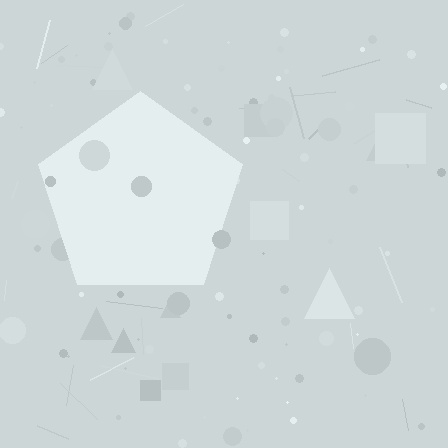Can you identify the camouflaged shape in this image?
The camouflaged shape is a pentagon.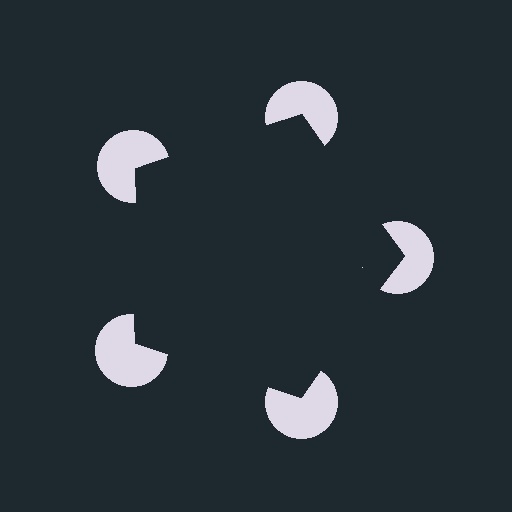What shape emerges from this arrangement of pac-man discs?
An illusory pentagon — its edges are inferred from the aligned wedge cuts in the pac-man discs, not physically drawn.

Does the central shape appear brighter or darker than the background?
It typically appears slightly darker than the background, even though no actual brightness change is drawn.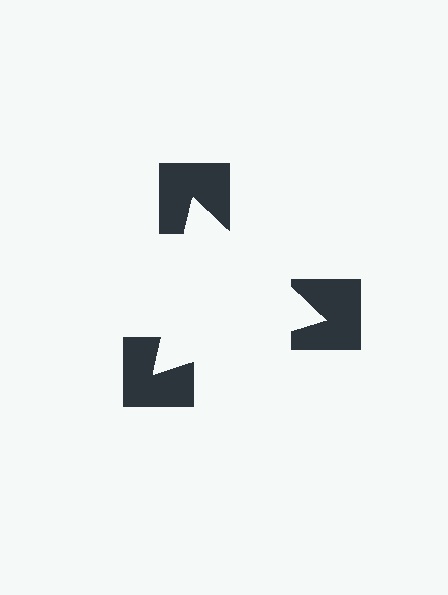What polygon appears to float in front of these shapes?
An illusory triangle — its edges are inferred from the aligned wedge cuts in the notched squares, not physically drawn.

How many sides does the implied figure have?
3 sides.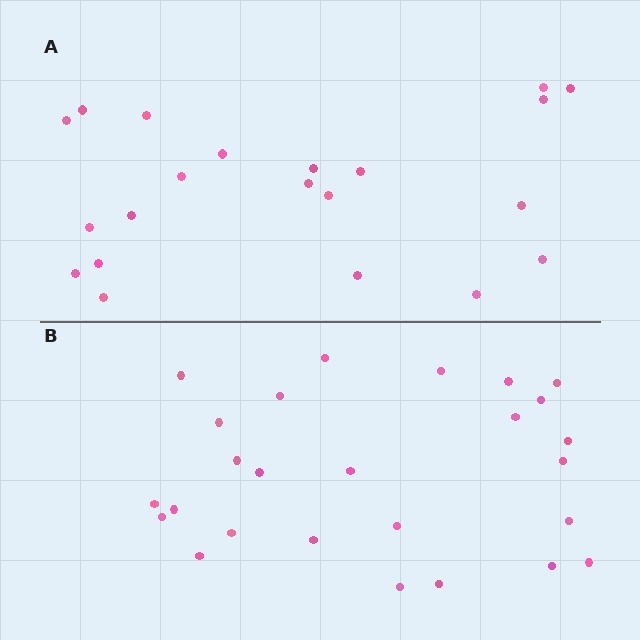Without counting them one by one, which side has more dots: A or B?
Region B (the bottom region) has more dots.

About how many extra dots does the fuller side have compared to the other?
Region B has about 5 more dots than region A.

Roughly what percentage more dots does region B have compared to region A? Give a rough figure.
About 25% more.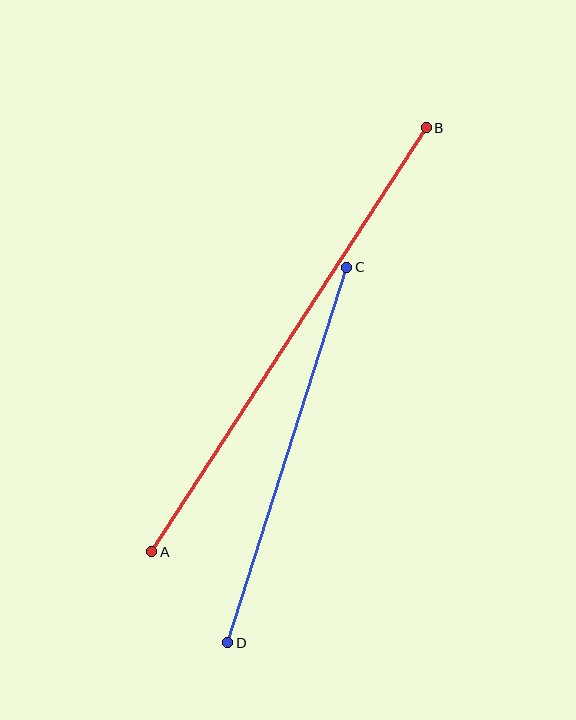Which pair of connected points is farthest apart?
Points A and B are farthest apart.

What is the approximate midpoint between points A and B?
The midpoint is at approximately (289, 340) pixels.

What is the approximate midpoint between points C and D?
The midpoint is at approximately (287, 455) pixels.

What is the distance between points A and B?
The distance is approximately 505 pixels.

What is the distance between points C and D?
The distance is approximately 394 pixels.